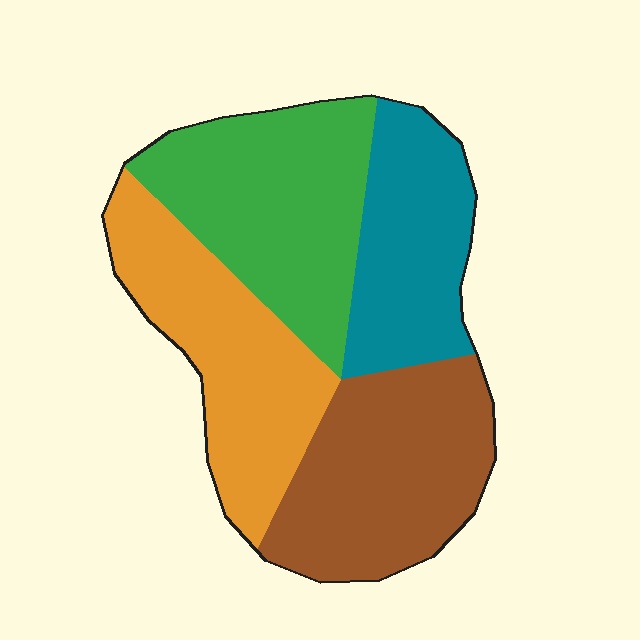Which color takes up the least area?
Teal, at roughly 20%.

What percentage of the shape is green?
Green covers roughly 30% of the shape.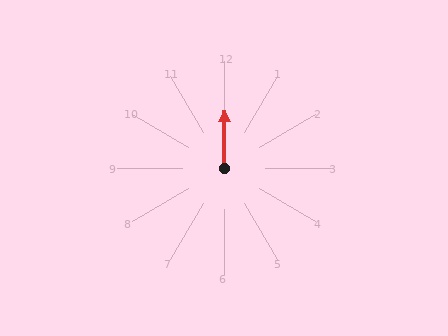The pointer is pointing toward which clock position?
Roughly 12 o'clock.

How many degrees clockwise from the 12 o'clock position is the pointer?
Approximately 1 degrees.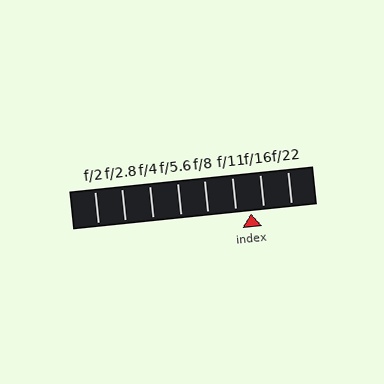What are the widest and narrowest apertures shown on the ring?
The widest aperture shown is f/2 and the narrowest is f/22.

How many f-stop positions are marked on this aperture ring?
There are 8 f-stop positions marked.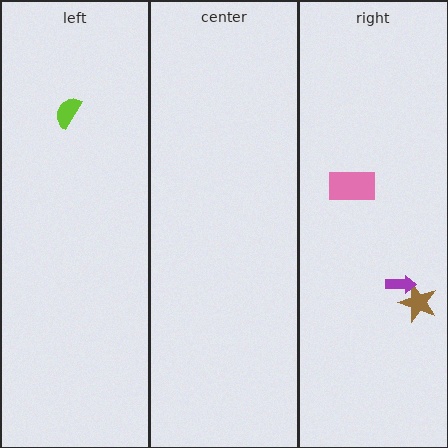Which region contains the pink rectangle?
The right region.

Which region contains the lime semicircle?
The left region.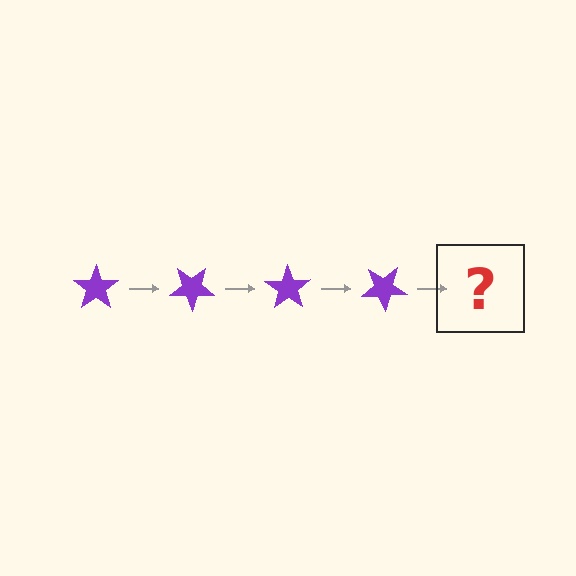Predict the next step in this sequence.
The next step is a purple star rotated 140 degrees.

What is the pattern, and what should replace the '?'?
The pattern is that the star rotates 35 degrees each step. The '?' should be a purple star rotated 140 degrees.